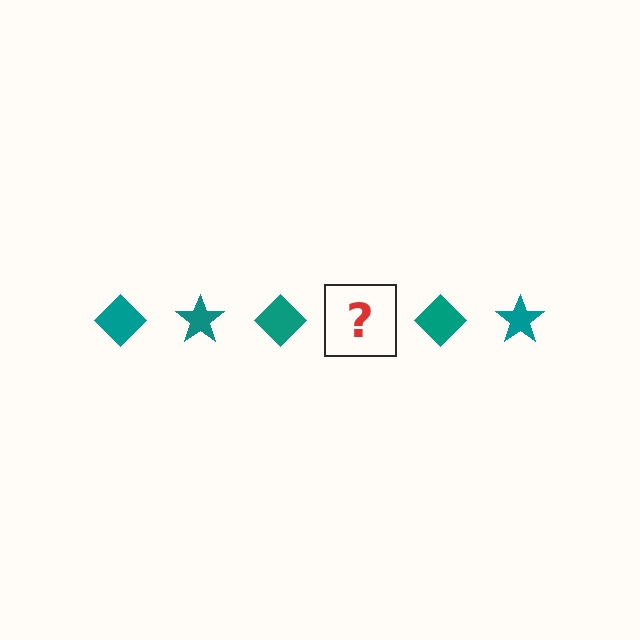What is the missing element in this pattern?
The missing element is a teal star.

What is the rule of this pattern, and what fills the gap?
The rule is that the pattern cycles through diamond, star shapes in teal. The gap should be filled with a teal star.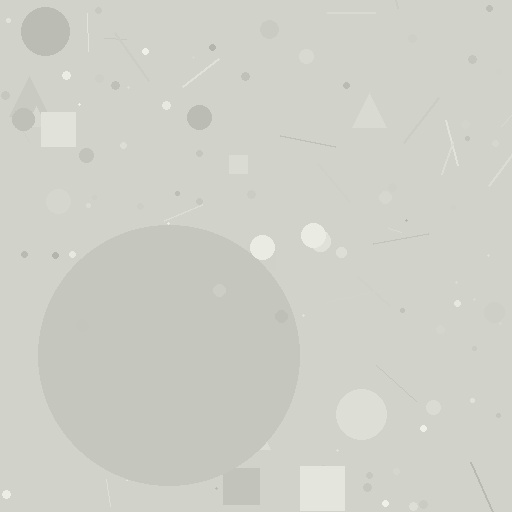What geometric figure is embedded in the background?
A circle is embedded in the background.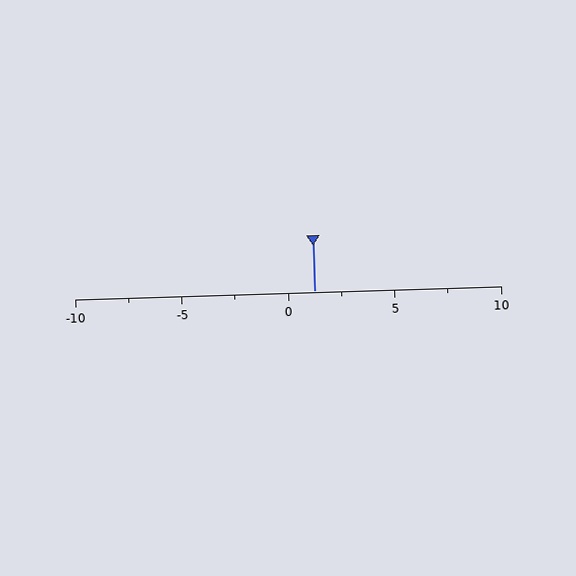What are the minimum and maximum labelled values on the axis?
The axis runs from -10 to 10.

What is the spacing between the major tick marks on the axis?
The major ticks are spaced 5 apart.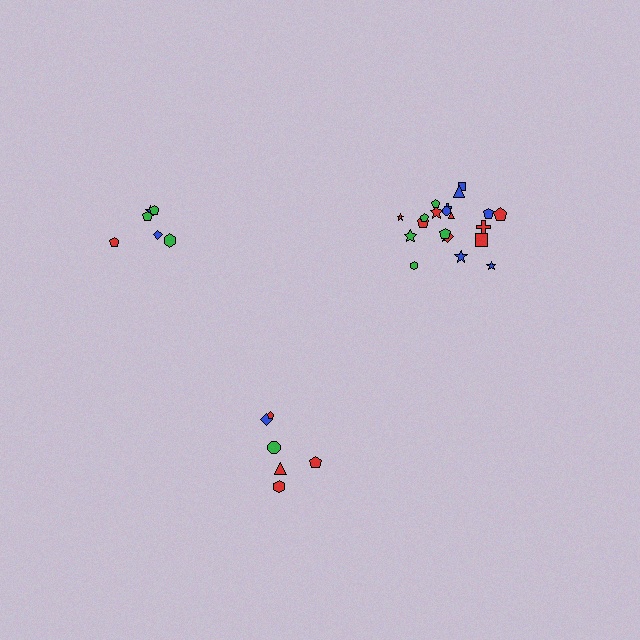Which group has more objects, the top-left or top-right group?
The top-right group.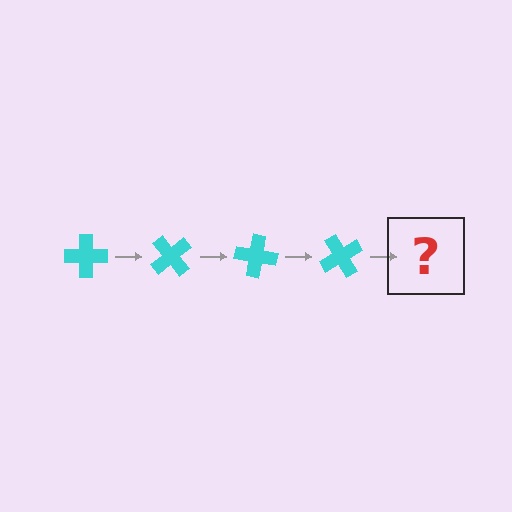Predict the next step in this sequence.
The next step is a cyan cross rotated 200 degrees.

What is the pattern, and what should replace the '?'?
The pattern is that the cross rotates 50 degrees each step. The '?' should be a cyan cross rotated 200 degrees.